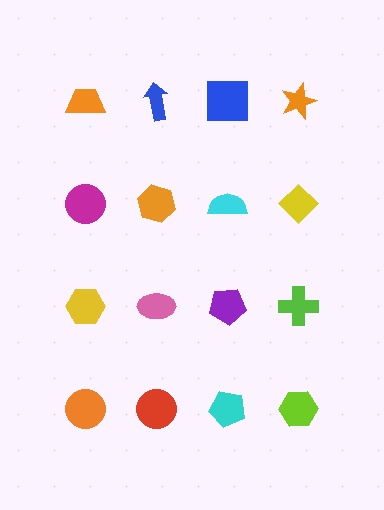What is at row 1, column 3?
A blue square.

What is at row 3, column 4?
A lime cross.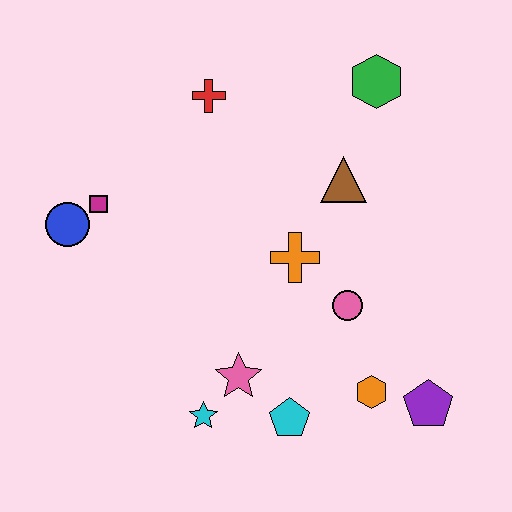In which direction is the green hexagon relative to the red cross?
The green hexagon is to the right of the red cross.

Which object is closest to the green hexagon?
The brown triangle is closest to the green hexagon.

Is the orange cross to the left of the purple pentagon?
Yes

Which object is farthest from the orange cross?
The blue circle is farthest from the orange cross.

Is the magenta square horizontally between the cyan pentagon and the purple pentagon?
No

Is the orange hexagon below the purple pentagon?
No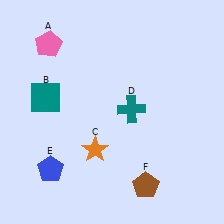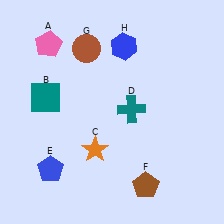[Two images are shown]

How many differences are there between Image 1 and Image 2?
There are 2 differences between the two images.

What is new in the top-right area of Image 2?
A blue hexagon (H) was added in the top-right area of Image 2.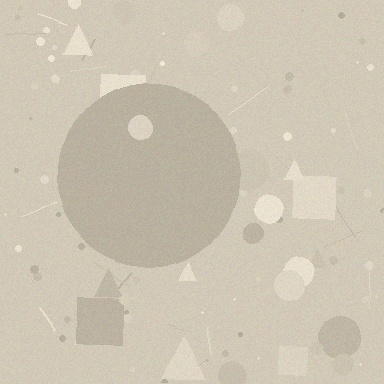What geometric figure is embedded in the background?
A circle is embedded in the background.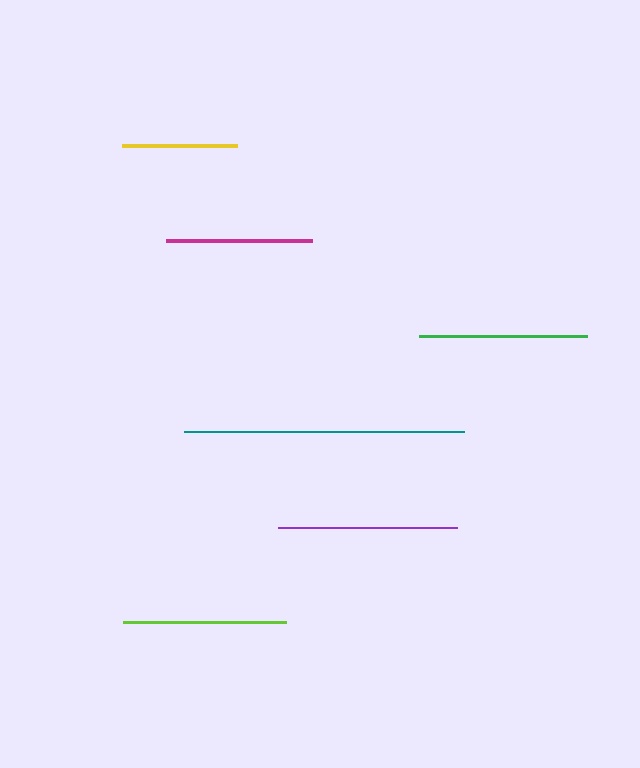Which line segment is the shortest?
The yellow line is the shortest at approximately 115 pixels.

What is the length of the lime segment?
The lime segment is approximately 163 pixels long.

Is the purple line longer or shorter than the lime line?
The purple line is longer than the lime line.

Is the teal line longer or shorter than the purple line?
The teal line is longer than the purple line.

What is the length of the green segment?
The green segment is approximately 168 pixels long.